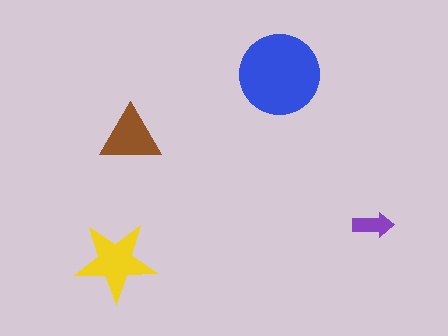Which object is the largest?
The blue circle.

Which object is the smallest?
The purple arrow.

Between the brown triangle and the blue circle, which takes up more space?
The blue circle.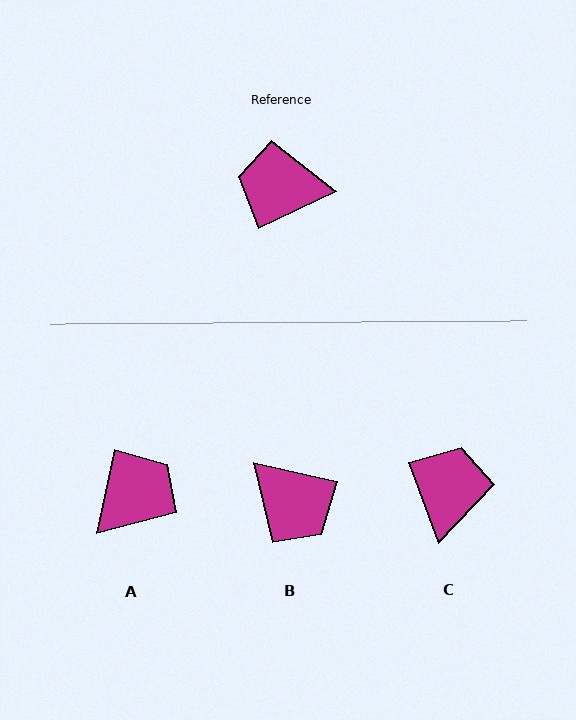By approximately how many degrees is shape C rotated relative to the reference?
Approximately 95 degrees clockwise.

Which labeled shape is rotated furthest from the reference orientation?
B, about 142 degrees away.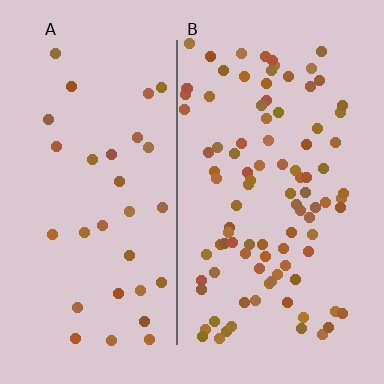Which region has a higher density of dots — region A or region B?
B (the right).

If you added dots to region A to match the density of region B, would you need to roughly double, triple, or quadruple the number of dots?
Approximately triple.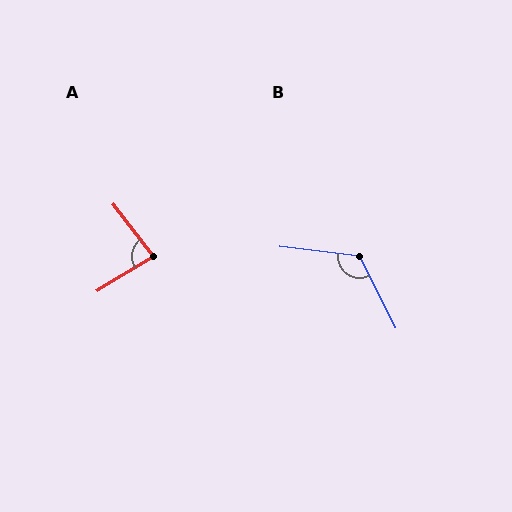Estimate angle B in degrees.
Approximately 123 degrees.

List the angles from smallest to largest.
A (83°), B (123°).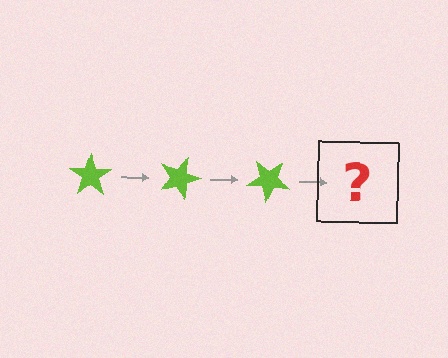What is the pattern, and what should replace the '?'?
The pattern is that the star rotates 20 degrees each step. The '?' should be a lime star rotated 60 degrees.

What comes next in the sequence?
The next element should be a lime star rotated 60 degrees.